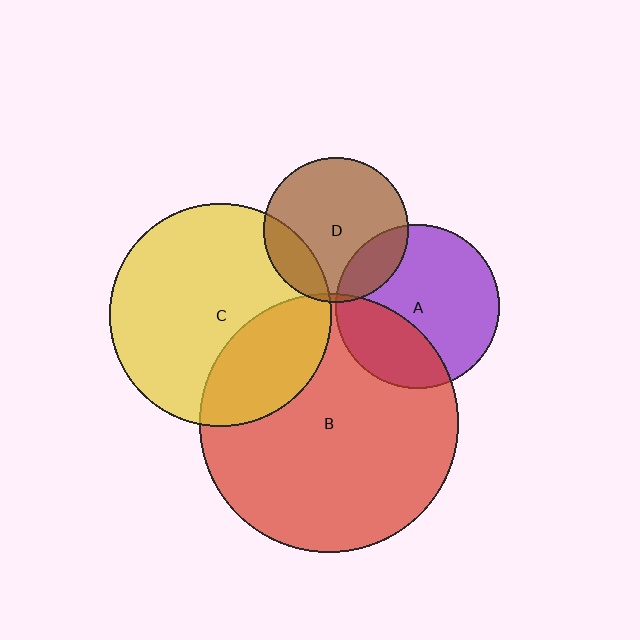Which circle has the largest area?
Circle B (red).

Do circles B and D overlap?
Yes.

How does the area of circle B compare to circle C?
Approximately 1.4 times.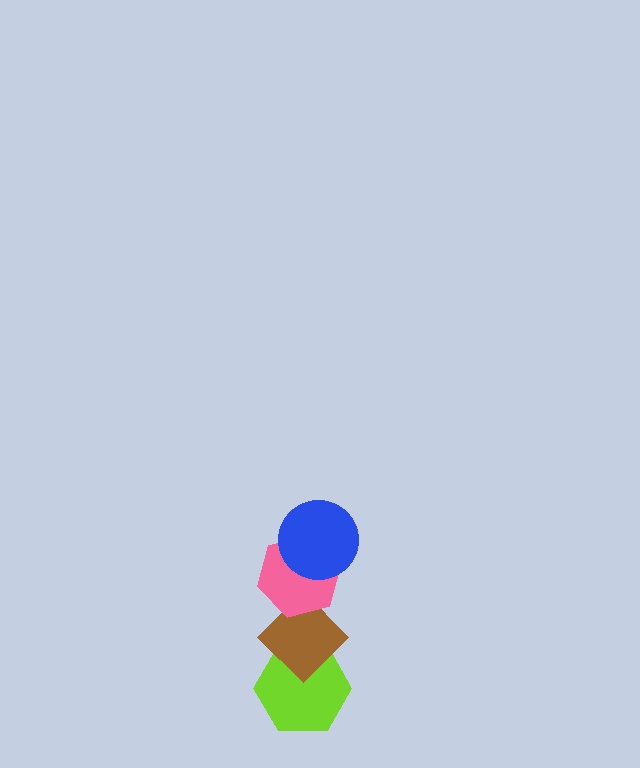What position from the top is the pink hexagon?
The pink hexagon is 2nd from the top.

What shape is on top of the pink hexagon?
The blue circle is on top of the pink hexagon.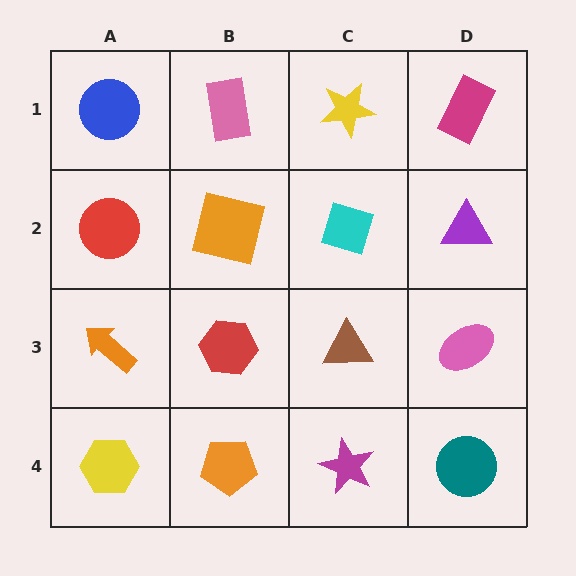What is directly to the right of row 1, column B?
A yellow star.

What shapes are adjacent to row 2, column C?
A yellow star (row 1, column C), a brown triangle (row 3, column C), an orange square (row 2, column B), a purple triangle (row 2, column D).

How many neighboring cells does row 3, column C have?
4.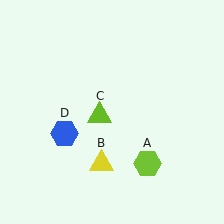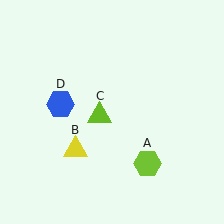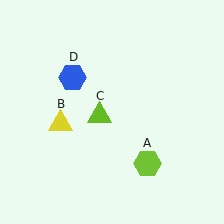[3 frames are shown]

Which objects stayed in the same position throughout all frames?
Lime hexagon (object A) and lime triangle (object C) remained stationary.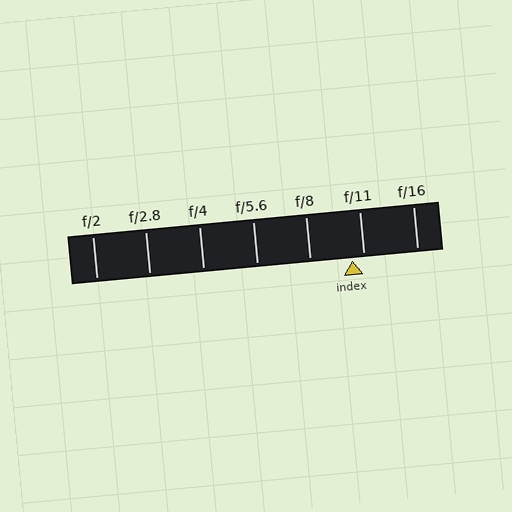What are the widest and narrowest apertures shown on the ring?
The widest aperture shown is f/2 and the narrowest is f/16.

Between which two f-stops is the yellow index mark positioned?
The index mark is between f/8 and f/11.